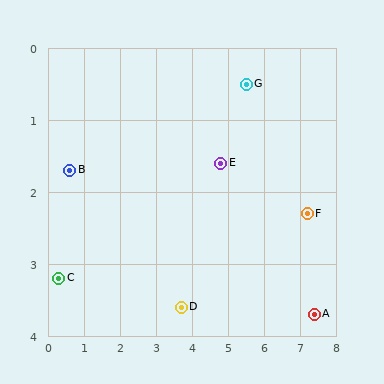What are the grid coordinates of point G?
Point G is at approximately (5.5, 0.5).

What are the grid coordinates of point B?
Point B is at approximately (0.6, 1.7).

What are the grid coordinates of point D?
Point D is at approximately (3.7, 3.6).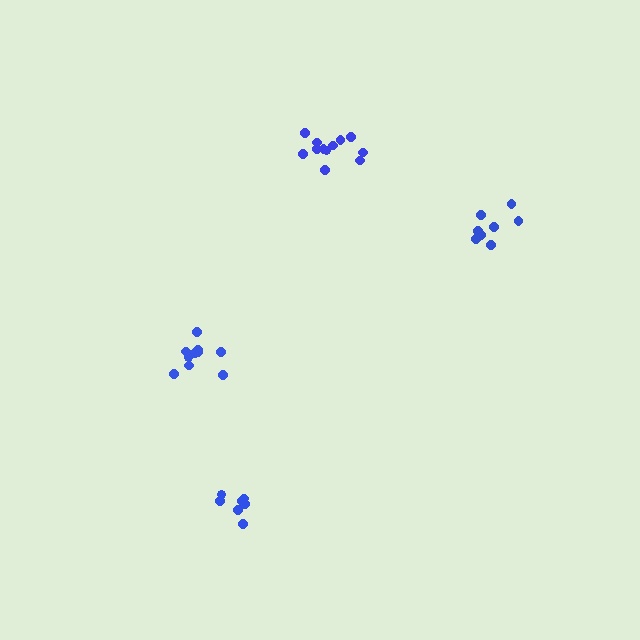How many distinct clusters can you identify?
There are 4 distinct clusters.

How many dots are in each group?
Group 1: 7 dots, Group 2: 10 dots, Group 3: 12 dots, Group 4: 8 dots (37 total).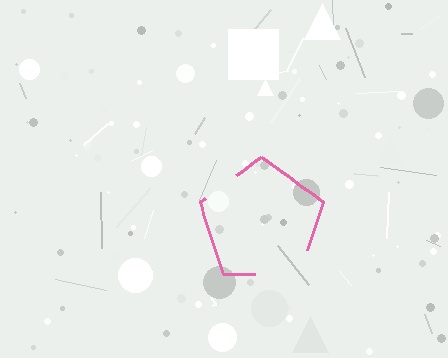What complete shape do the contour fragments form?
The contour fragments form a pentagon.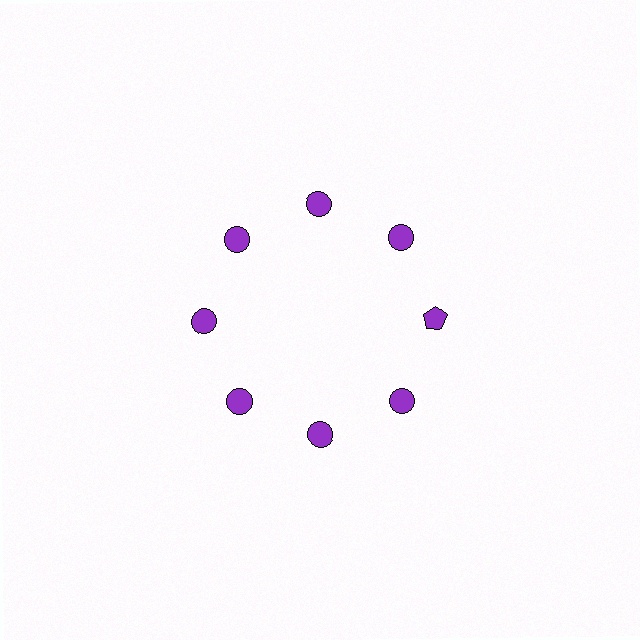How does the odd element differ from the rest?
It has a different shape: pentagon instead of circle.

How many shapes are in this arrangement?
There are 8 shapes arranged in a ring pattern.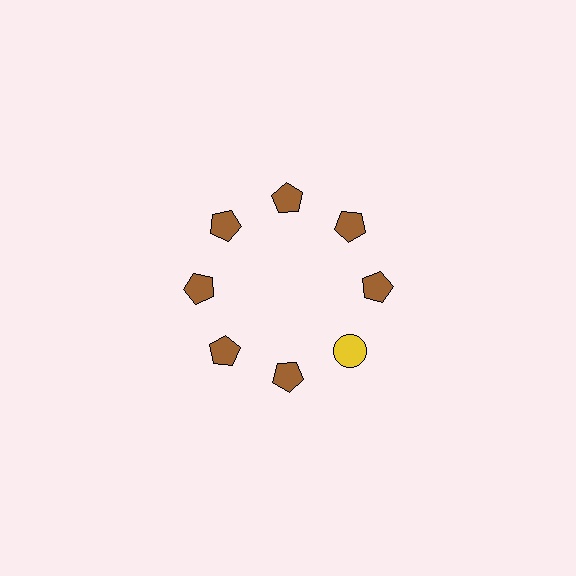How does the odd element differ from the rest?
It differs in both color (yellow instead of brown) and shape (circle instead of pentagon).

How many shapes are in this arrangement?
There are 8 shapes arranged in a ring pattern.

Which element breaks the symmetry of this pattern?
The yellow circle at roughly the 4 o'clock position breaks the symmetry. All other shapes are brown pentagons.